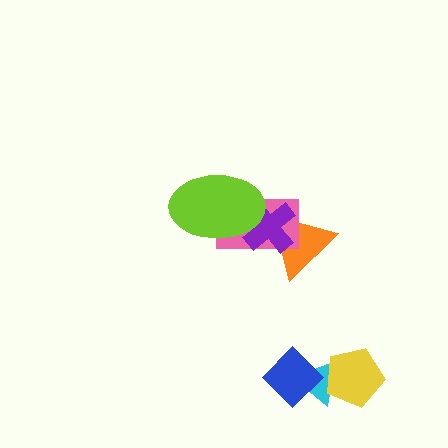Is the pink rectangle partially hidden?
Yes, it is partially covered by another shape.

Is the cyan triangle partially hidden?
Yes, it is partially covered by another shape.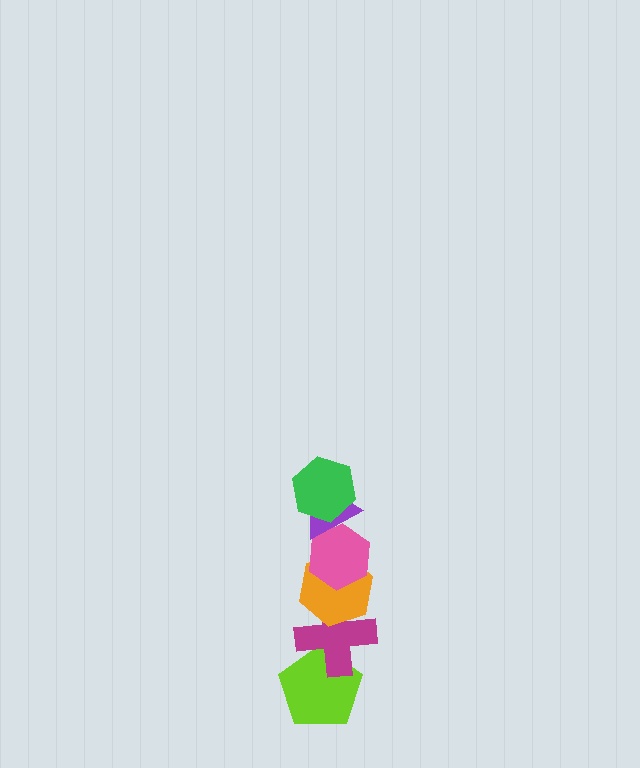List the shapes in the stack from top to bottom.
From top to bottom: the green hexagon, the purple triangle, the pink hexagon, the orange hexagon, the magenta cross, the lime pentagon.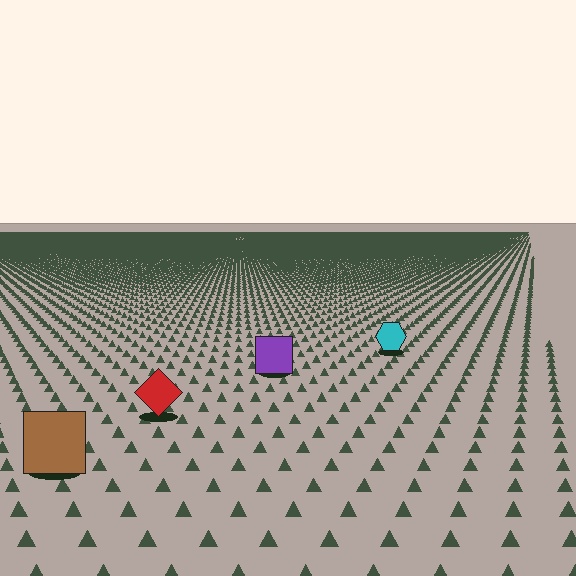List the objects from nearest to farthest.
From nearest to farthest: the brown square, the red diamond, the purple square, the cyan hexagon.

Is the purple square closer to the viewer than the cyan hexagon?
Yes. The purple square is closer — you can tell from the texture gradient: the ground texture is coarser near it.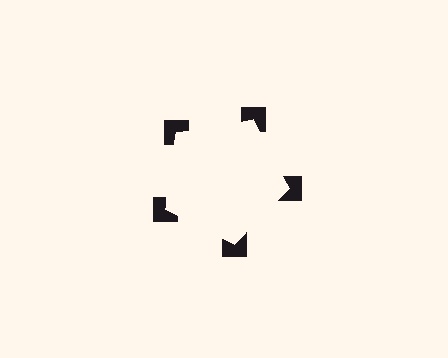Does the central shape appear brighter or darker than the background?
It typically appears slightly brighter than the background, even though no actual brightness change is drawn.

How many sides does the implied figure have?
5 sides.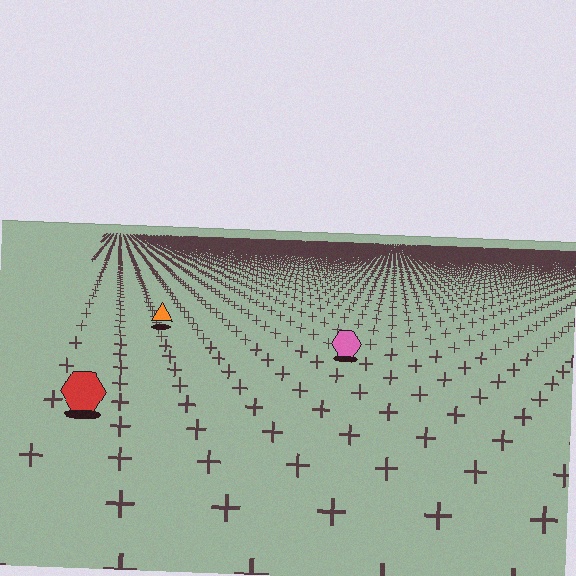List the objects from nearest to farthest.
From nearest to farthest: the red hexagon, the pink hexagon, the orange triangle.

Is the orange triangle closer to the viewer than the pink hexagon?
No. The pink hexagon is closer — you can tell from the texture gradient: the ground texture is coarser near it.